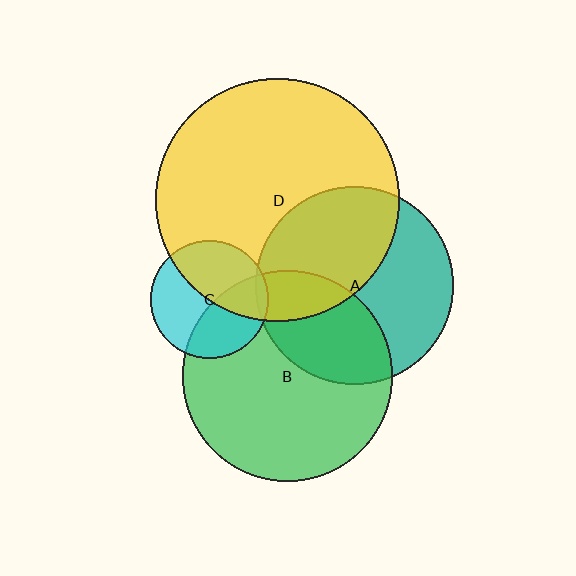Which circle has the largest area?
Circle D (yellow).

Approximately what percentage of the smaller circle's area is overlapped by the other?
Approximately 35%.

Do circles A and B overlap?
Yes.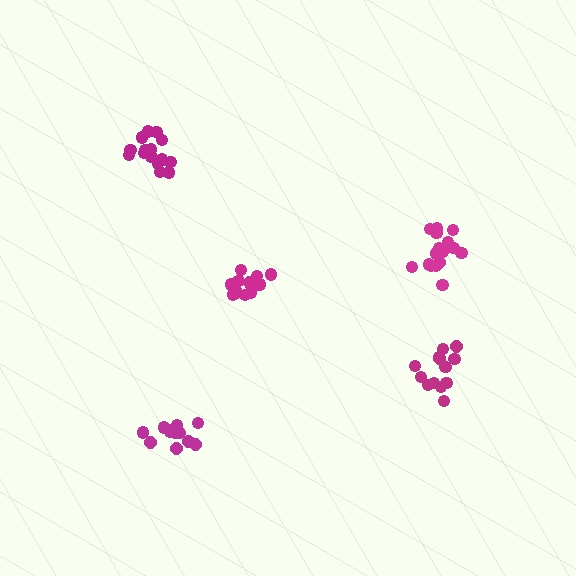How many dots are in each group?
Group 1: 13 dots, Group 2: 17 dots, Group 3: 13 dots, Group 4: 17 dots, Group 5: 14 dots (74 total).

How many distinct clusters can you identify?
There are 5 distinct clusters.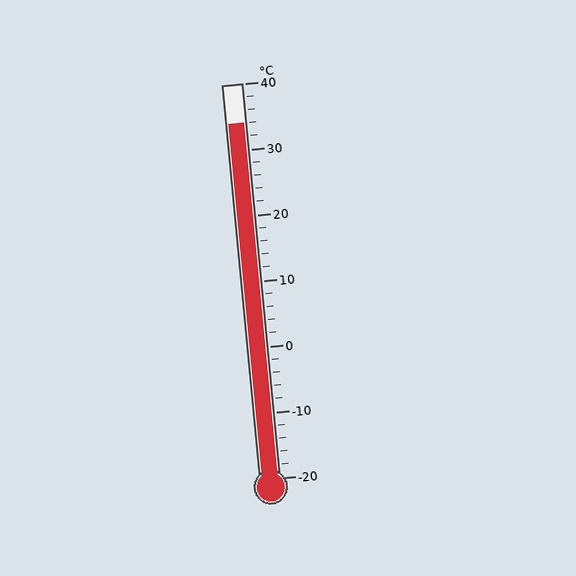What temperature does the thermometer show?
The thermometer shows approximately 34°C.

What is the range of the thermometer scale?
The thermometer scale ranges from -20°C to 40°C.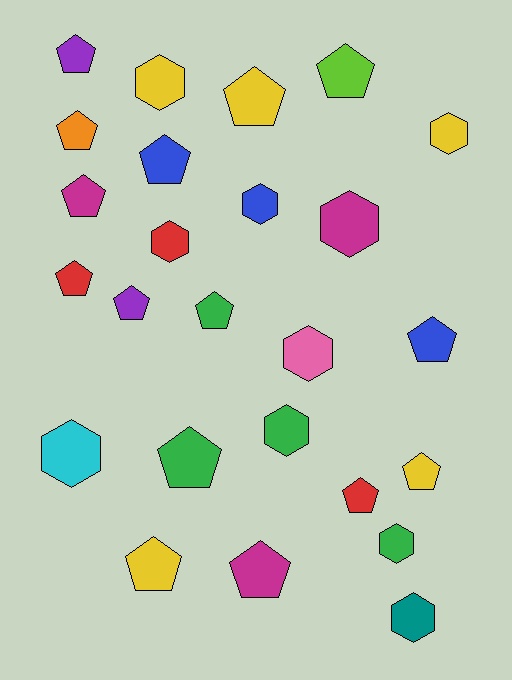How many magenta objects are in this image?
There are 3 magenta objects.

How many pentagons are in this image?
There are 15 pentagons.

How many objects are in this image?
There are 25 objects.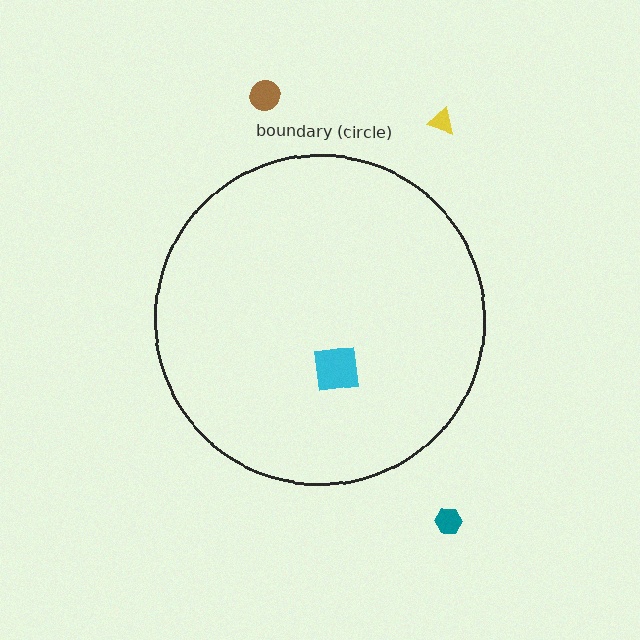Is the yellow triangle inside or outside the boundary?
Outside.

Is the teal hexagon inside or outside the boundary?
Outside.